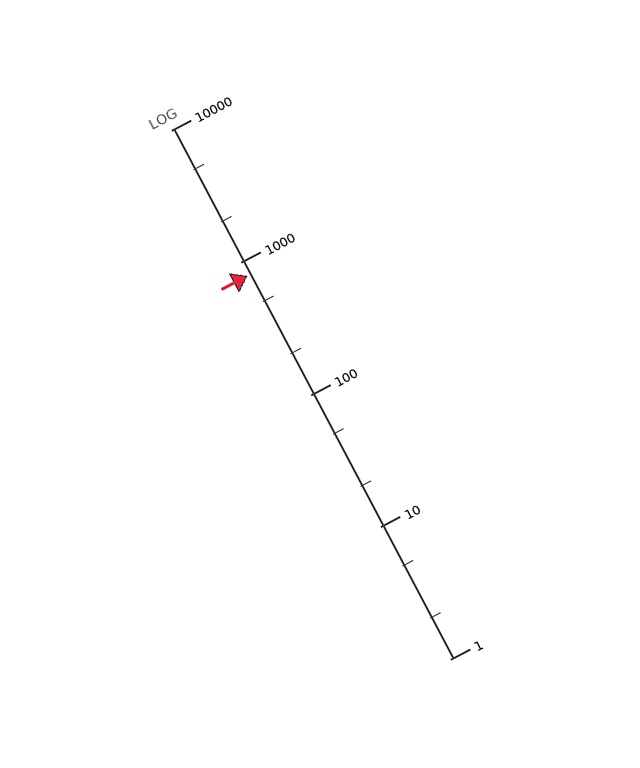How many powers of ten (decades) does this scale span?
The scale spans 4 decades, from 1 to 10000.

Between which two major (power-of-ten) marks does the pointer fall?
The pointer is between 100 and 1000.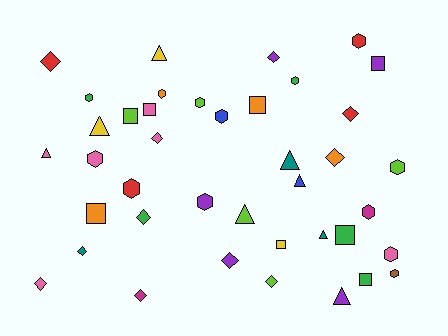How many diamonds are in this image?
There are 11 diamonds.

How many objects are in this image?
There are 40 objects.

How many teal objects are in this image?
There are 3 teal objects.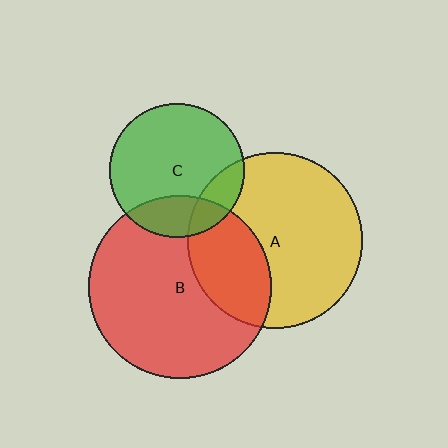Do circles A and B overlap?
Yes.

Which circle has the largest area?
Circle B (red).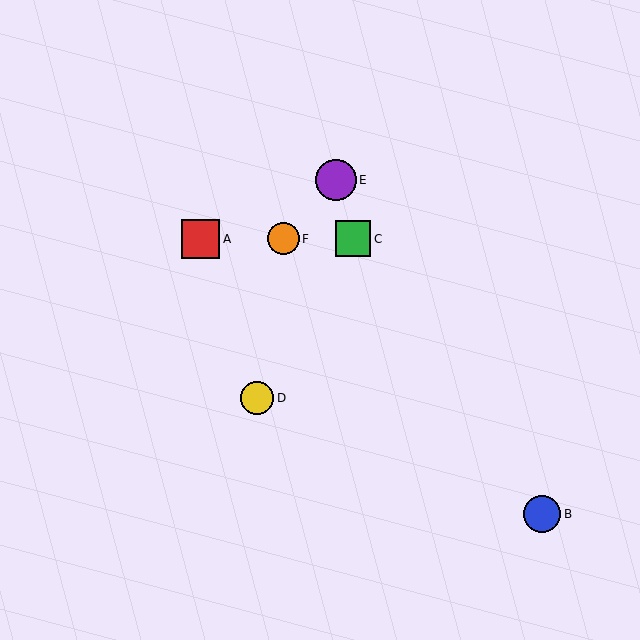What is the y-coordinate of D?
Object D is at y≈398.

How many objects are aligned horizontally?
3 objects (A, C, F) are aligned horizontally.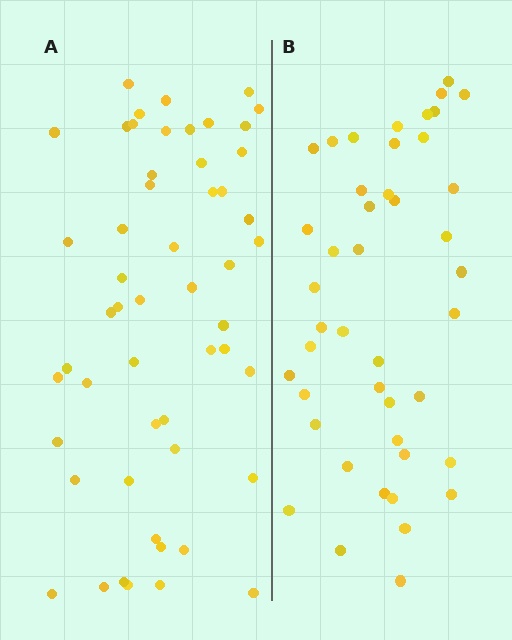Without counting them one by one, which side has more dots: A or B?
Region A (the left region) has more dots.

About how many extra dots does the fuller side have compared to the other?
Region A has roughly 8 or so more dots than region B.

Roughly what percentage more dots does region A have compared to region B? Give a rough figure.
About 20% more.